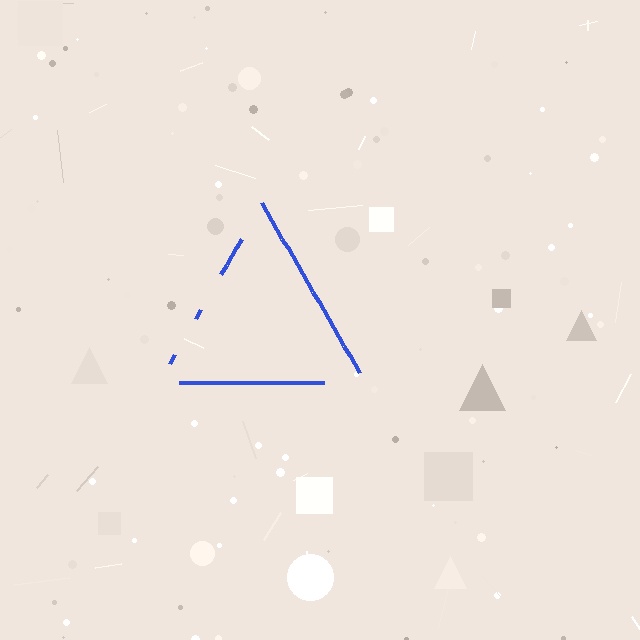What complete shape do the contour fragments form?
The contour fragments form a triangle.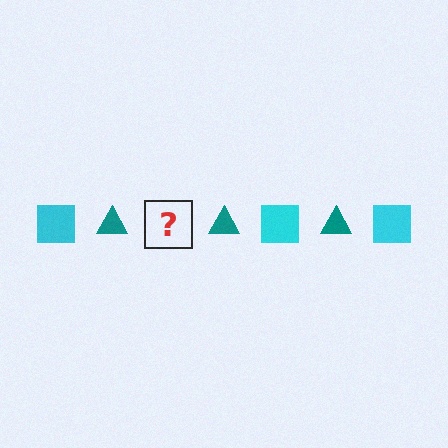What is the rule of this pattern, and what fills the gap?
The rule is that the pattern alternates between cyan square and teal triangle. The gap should be filled with a cyan square.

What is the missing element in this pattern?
The missing element is a cyan square.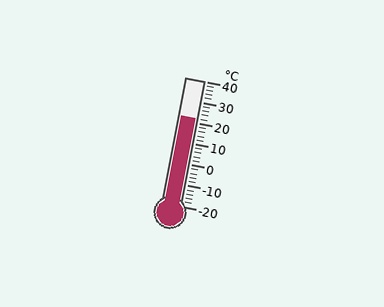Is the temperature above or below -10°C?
The temperature is above -10°C.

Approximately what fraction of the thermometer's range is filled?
The thermometer is filled to approximately 70% of its range.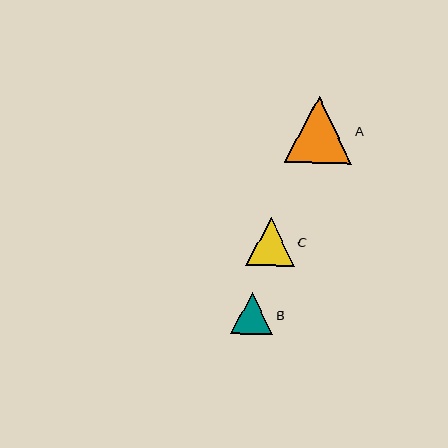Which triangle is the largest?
Triangle A is the largest with a size of approximately 67 pixels.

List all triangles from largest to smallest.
From largest to smallest: A, C, B.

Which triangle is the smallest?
Triangle B is the smallest with a size of approximately 42 pixels.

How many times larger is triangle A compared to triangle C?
Triangle A is approximately 1.4 times the size of triangle C.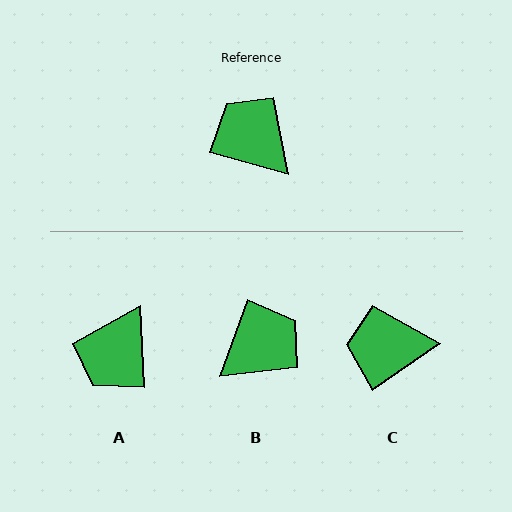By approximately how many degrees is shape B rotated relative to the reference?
Approximately 94 degrees clockwise.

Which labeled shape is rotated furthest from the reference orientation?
A, about 108 degrees away.